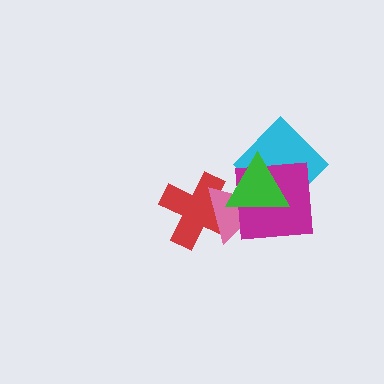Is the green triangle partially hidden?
No, no other shape covers it.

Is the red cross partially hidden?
Yes, it is partially covered by another shape.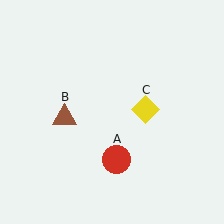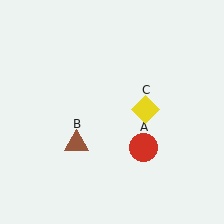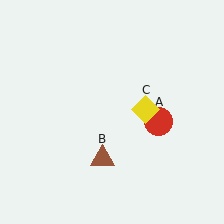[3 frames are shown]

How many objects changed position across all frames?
2 objects changed position: red circle (object A), brown triangle (object B).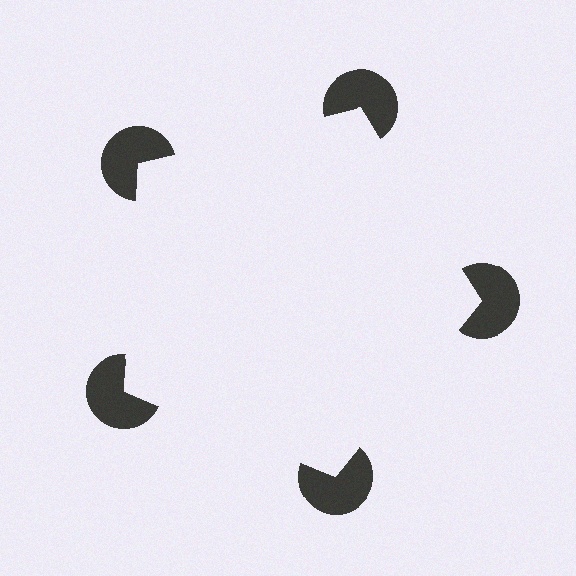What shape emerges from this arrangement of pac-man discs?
An illusory pentagon — its edges are inferred from the aligned wedge cuts in the pac-man discs, not physically drawn.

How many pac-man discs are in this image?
There are 5 — one at each vertex of the illusory pentagon.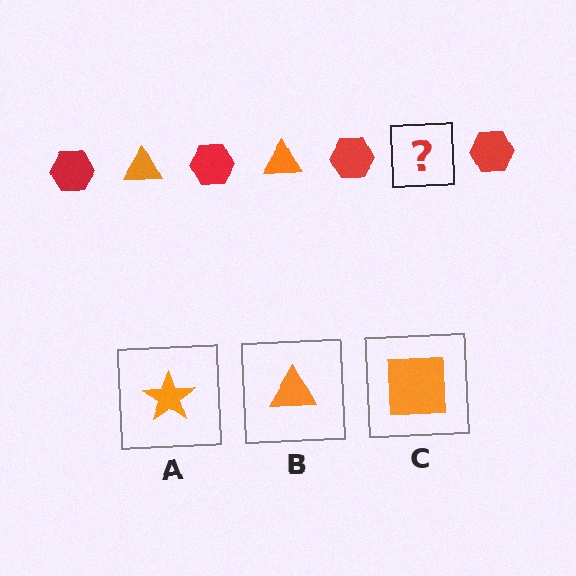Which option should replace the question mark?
Option B.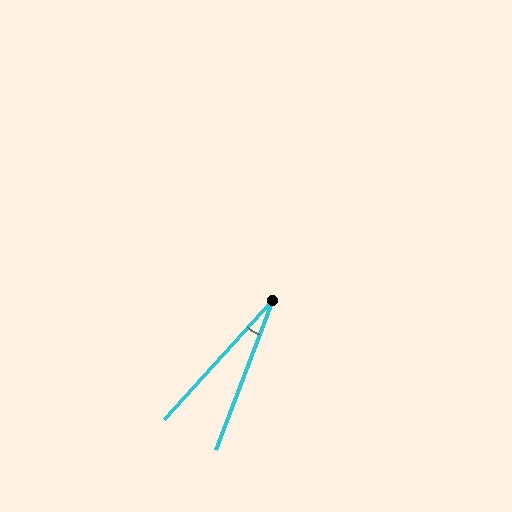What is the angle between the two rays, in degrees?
Approximately 21 degrees.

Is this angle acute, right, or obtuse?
It is acute.